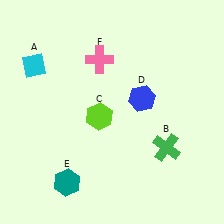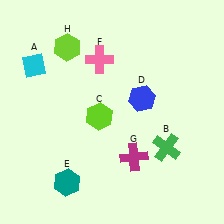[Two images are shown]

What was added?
A magenta cross (G), a lime hexagon (H) were added in Image 2.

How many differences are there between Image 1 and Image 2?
There are 2 differences between the two images.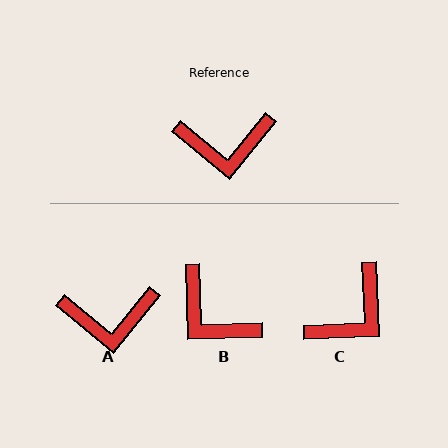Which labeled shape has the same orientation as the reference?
A.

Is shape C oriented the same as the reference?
No, it is off by about 42 degrees.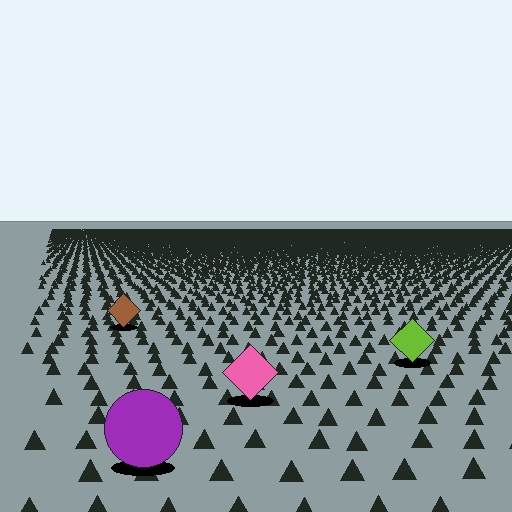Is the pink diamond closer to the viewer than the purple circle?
No. The purple circle is closer — you can tell from the texture gradient: the ground texture is coarser near it.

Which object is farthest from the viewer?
The brown diamond is farthest from the viewer. It appears smaller and the ground texture around it is denser.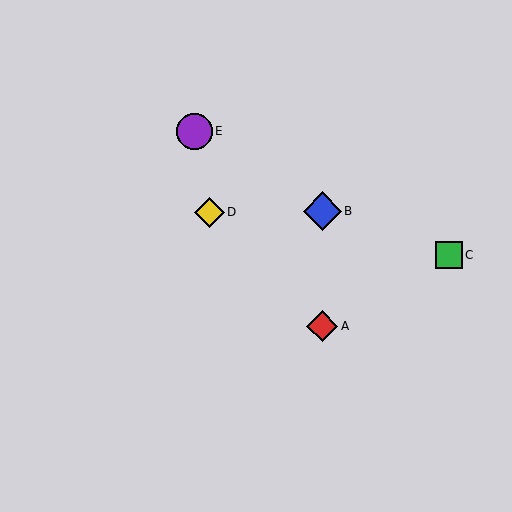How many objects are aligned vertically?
2 objects (A, B) are aligned vertically.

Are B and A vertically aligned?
Yes, both are at x≈322.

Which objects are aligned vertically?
Objects A, B are aligned vertically.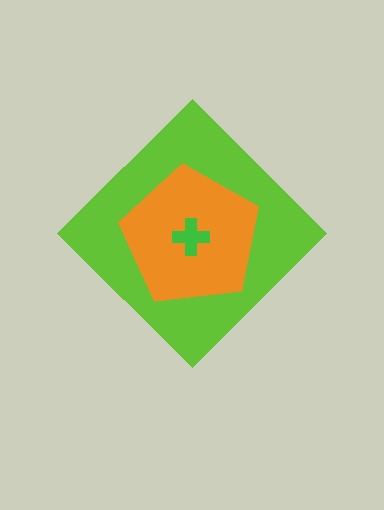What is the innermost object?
The green cross.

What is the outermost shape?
The lime diamond.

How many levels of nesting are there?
3.